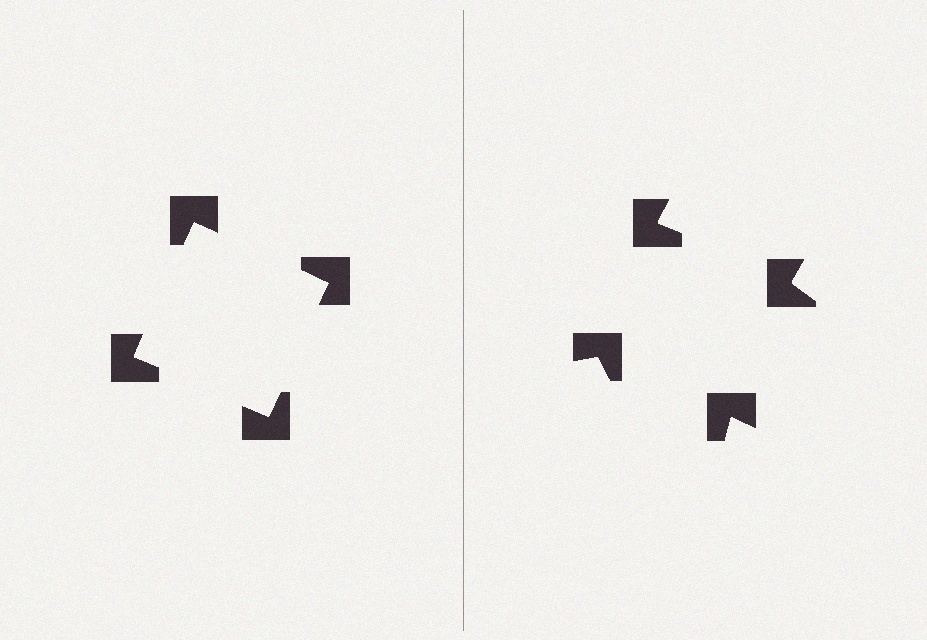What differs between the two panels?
The notched squares are positioned identically on both sides; only the wedge orientations differ. On the left they align to a square; on the right they are misaligned.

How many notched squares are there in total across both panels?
8 — 4 on each side.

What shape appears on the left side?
An illusory square.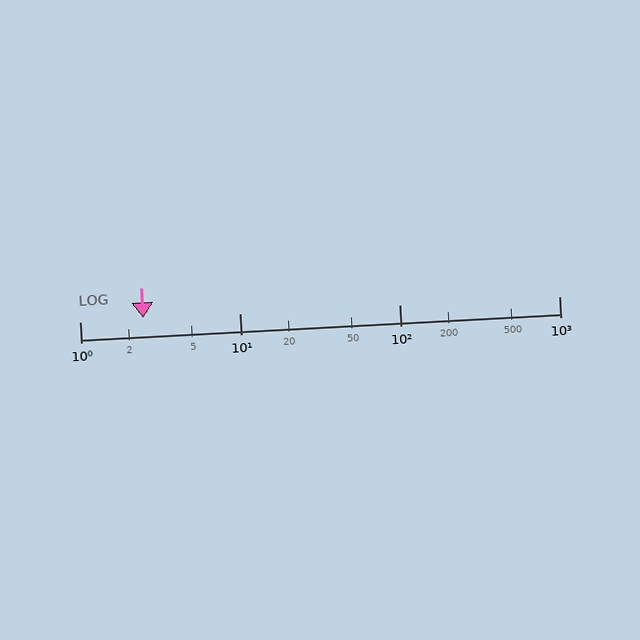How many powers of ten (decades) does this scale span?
The scale spans 3 decades, from 1 to 1000.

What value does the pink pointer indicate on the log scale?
The pointer indicates approximately 2.5.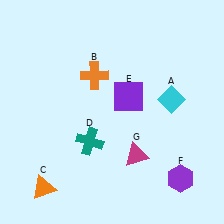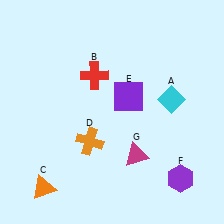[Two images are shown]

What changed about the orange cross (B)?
In Image 1, B is orange. In Image 2, it changed to red.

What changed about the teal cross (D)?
In Image 1, D is teal. In Image 2, it changed to orange.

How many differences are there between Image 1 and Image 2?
There are 2 differences between the two images.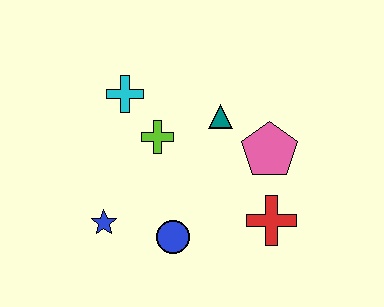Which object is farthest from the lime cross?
The red cross is farthest from the lime cross.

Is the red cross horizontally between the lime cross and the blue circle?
No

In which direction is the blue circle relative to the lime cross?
The blue circle is below the lime cross.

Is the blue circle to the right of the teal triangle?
No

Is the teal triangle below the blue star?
No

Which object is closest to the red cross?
The pink pentagon is closest to the red cross.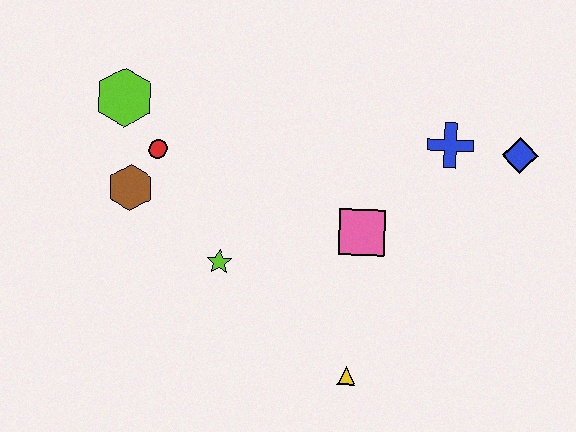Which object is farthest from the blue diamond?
The lime hexagon is farthest from the blue diamond.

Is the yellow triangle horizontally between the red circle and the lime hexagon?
No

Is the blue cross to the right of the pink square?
Yes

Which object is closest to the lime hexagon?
The red circle is closest to the lime hexagon.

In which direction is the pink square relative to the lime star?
The pink square is to the right of the lime star.